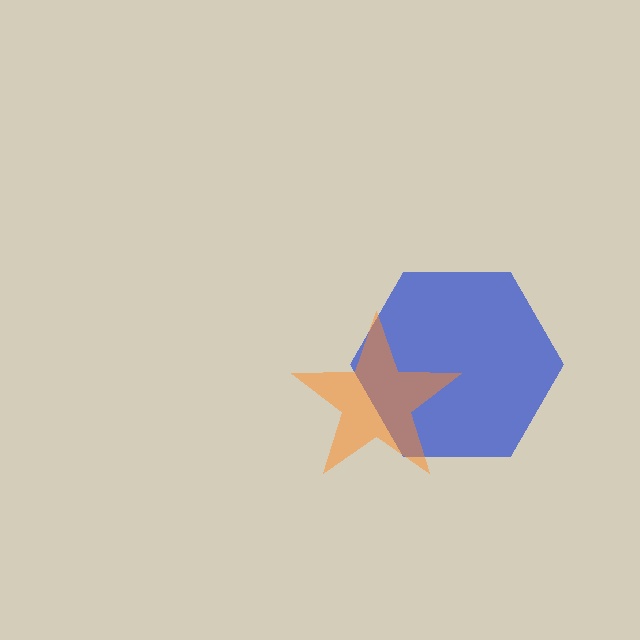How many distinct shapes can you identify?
There are 2 distinct shapes: a blue hexagon, an orange star.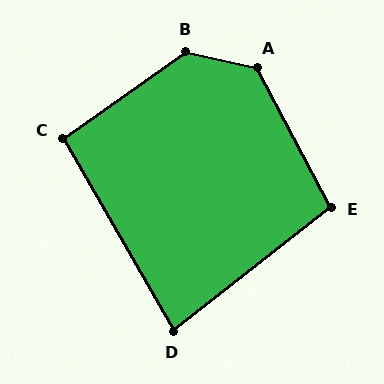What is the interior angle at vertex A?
Approximately 131 degrees (obtuse).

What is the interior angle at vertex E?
Approximately 100 degrees (obtuse).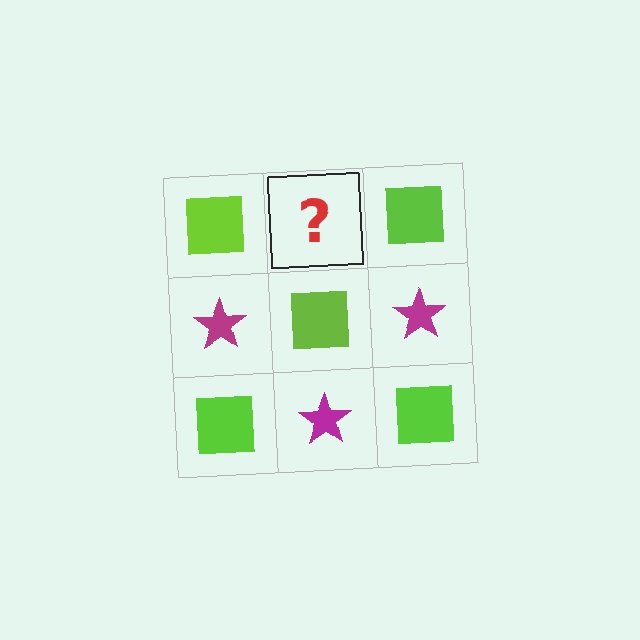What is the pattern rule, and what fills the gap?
The rule is that it alternates lime square and magenta star in a checkerboard pattern. The gap should be filled with a magenta star.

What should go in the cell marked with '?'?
The missing cell should contain a magenta star.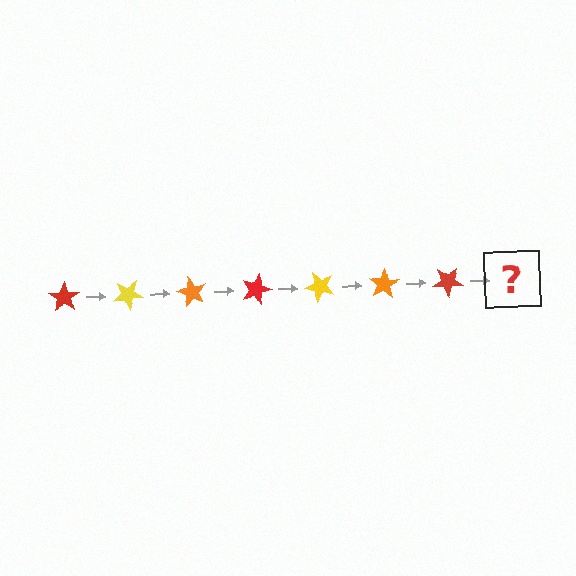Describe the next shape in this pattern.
It should be a yellow star, rotated 210 degrees from the start.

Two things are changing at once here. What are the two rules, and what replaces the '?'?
The two rules are that it rotates 30 degrees each step and the color cycles through red, yellow, and orange. The '?' should be a yellow star, rotated 210 degrees from the start.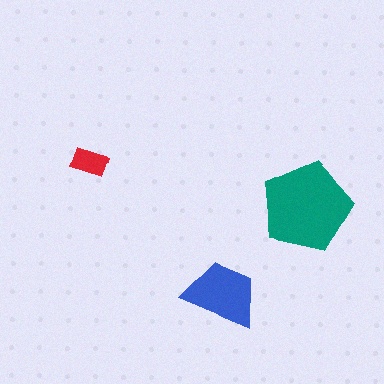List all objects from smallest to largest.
The red rectangle, the blue trapezoid, the teal pentagon.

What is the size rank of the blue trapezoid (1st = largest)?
2nd.